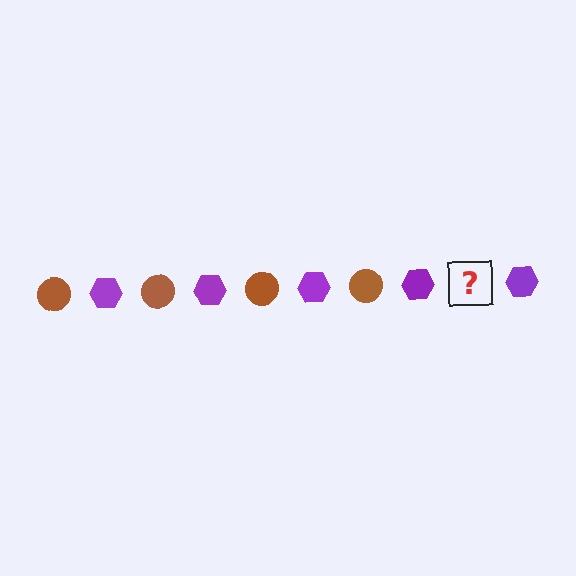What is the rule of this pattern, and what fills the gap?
The rule is that the pattern alternates between brown circle and purple hexagon. The gap should be filled with a brown circle.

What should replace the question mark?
The question mark should be replaced with a brown circle.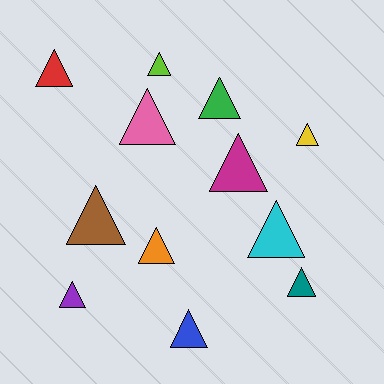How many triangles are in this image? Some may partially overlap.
There are 12 triangles.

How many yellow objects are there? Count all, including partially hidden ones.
There is 1 yellow object.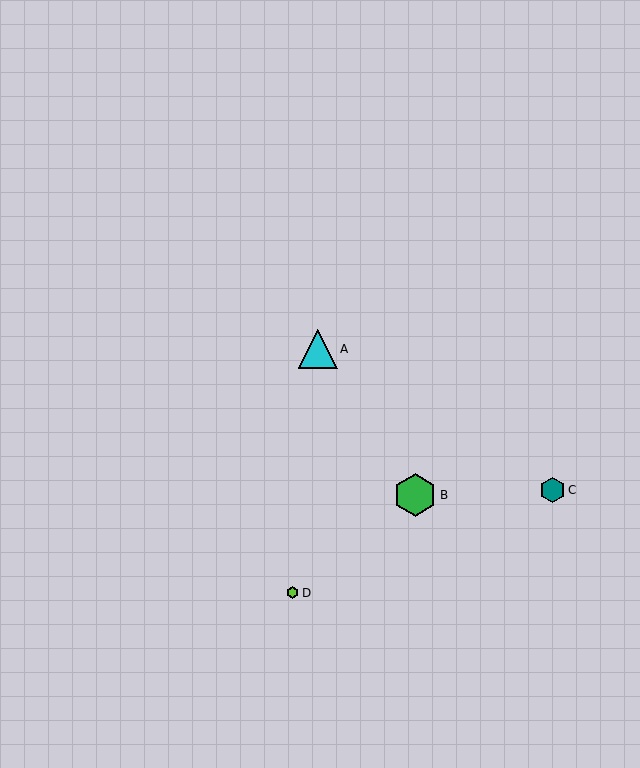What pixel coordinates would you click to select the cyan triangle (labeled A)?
Click at (318, 349) to select the cyan triangle A.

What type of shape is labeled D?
Shape D is a lime hexagon.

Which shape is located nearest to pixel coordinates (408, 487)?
The green hexagon (labeled B) at (415, 495) is nearest to that location.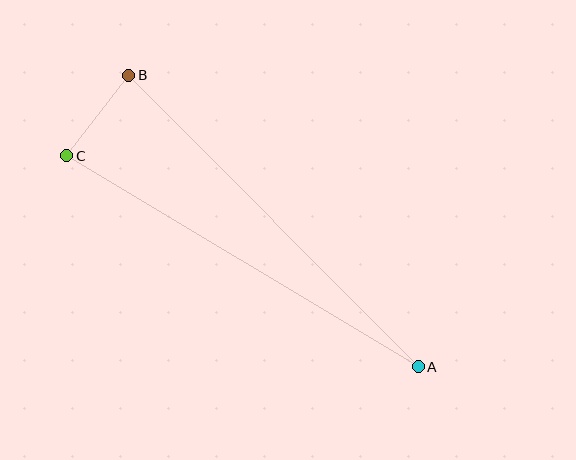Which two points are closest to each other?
Points B and C are closest to each other.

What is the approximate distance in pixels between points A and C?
The distance between A and C is approximately 410 pixels.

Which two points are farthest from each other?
Points A and B are farthest from each other.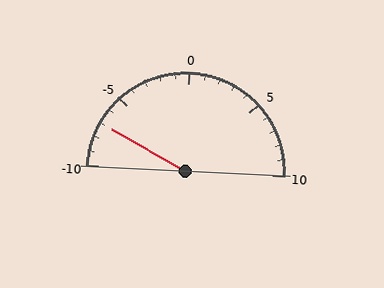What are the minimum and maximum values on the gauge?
The gauge ranges from -10 to 10.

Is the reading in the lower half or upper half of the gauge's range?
The reading is in the lower half of the range (-10 to 10).